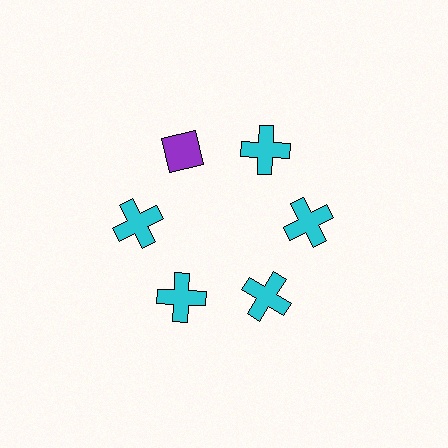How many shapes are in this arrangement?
There are 6 shapes arranged in a ring pattern.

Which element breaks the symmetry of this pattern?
The purple diamond at roughly the 11 o'clock position breaks the symmetry. All other shapes are cyan crosses.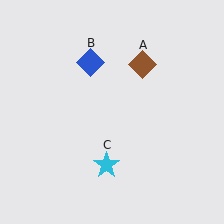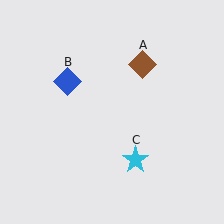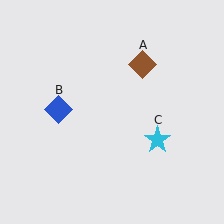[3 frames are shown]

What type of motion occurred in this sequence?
The blue diamond (object B), cyan star (object C) rotated counterclockwise around the center of the scene.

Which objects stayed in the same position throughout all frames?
Brown diamond (object A) remained stationary.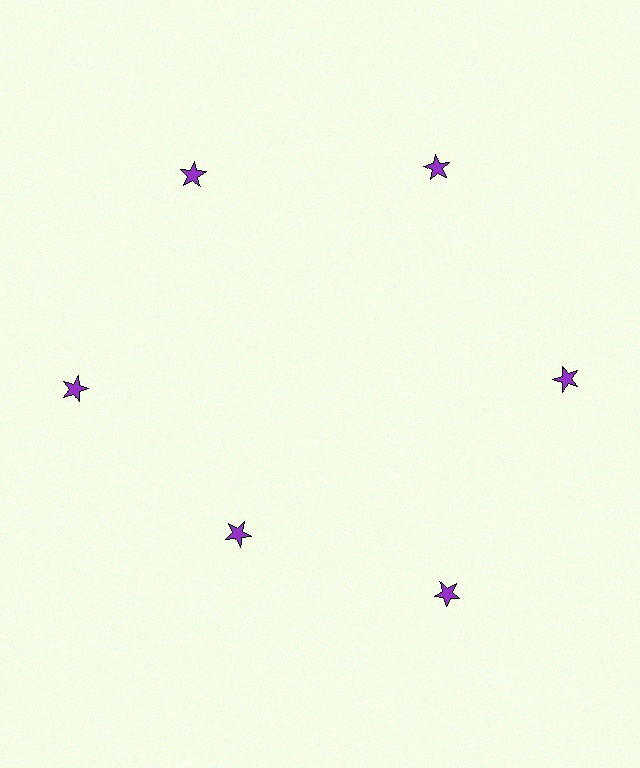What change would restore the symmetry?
The symmetry would be restored by moving it outward, back onto the ring so that all 6 stars sit at equal angles and equal distance from the center.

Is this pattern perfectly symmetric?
No. The 6 purple stars are arranged in a ring, but one element near the 7 o'clock position is pulled inward toward the center, breaking the 6-fold rotational symmetry.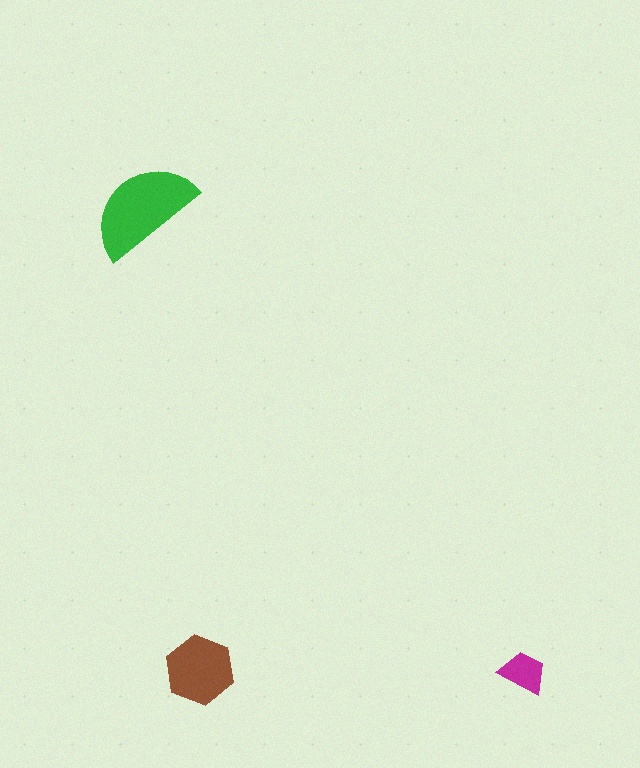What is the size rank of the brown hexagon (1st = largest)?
2nd.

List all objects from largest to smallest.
The green semicircle, the brown hexagon, the magenta trapezoid.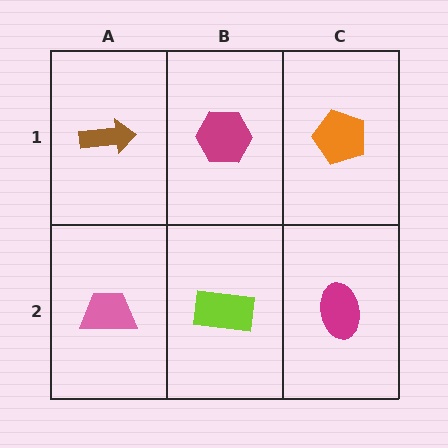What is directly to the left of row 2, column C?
A lime rectangle.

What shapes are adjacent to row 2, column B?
A magenta hexagon (row 1, column B), a pink trapezoid (row 2, column A), a magenta ellipse (row 2, column C).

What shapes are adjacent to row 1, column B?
A lime rectangle (row 2, column B), a brown arrow (row 1, column A), an orange pentagon (row 1, column C).